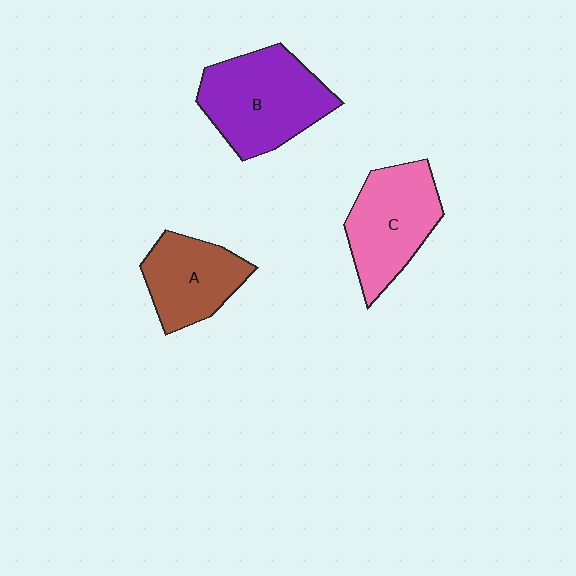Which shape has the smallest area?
Shape A (brown).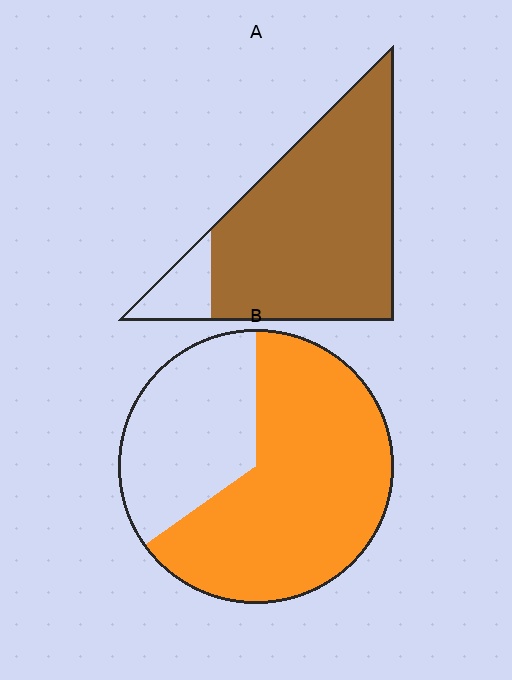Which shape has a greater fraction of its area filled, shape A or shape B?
Shape A.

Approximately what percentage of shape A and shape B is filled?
A is approximately 90% and B is approximately 65%.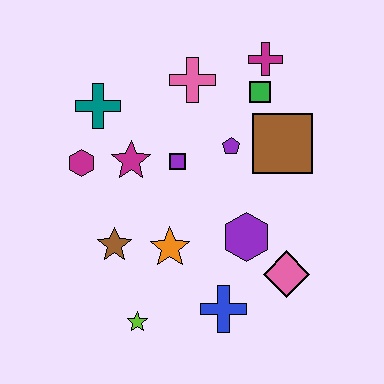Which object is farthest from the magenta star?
The pink diamond is farthest from the magenta star.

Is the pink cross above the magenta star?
Yes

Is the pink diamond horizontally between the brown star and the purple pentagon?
No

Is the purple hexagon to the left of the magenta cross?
Yes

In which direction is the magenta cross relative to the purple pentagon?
The magenta cross is above the purple pentagon.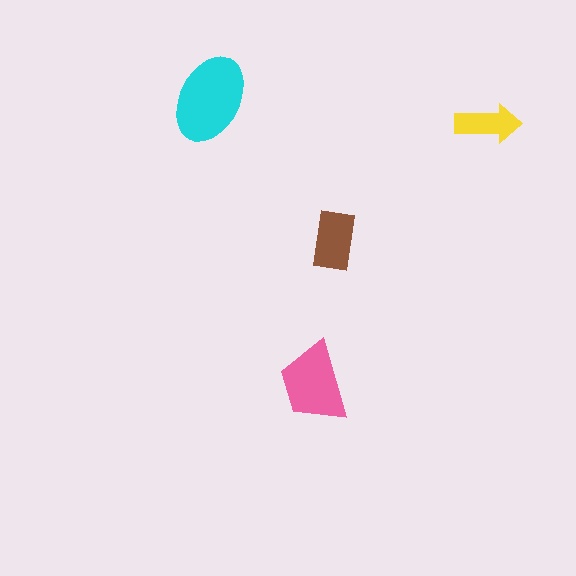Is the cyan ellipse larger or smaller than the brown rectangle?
Larger.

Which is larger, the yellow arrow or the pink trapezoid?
The pink trapezoid.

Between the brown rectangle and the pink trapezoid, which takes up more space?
The pink trapezoid.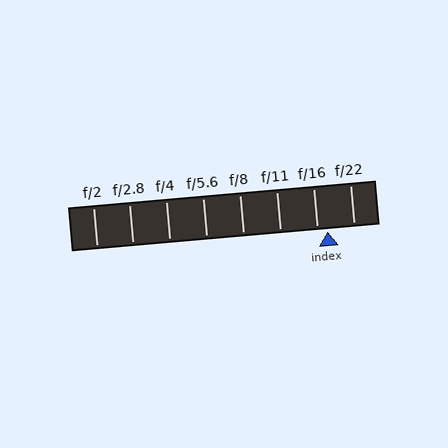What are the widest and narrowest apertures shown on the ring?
The widest aperture shown is f/2 and the narrowest is f/22.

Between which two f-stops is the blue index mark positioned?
The index mark is between f/16 and f/22.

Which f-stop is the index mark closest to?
The index mark is closest to f/16.